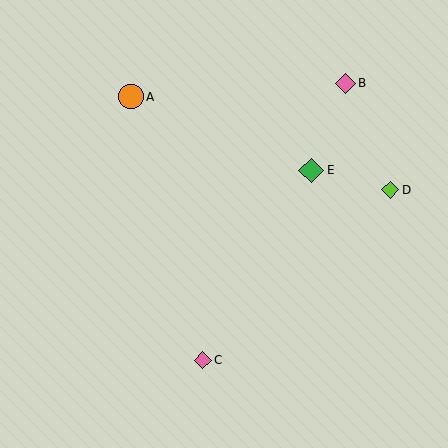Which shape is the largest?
The green diamond (labeled E) is the largest.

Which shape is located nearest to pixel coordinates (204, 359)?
The pink diamond (labeled C) at (203, 360) is nearest to that location.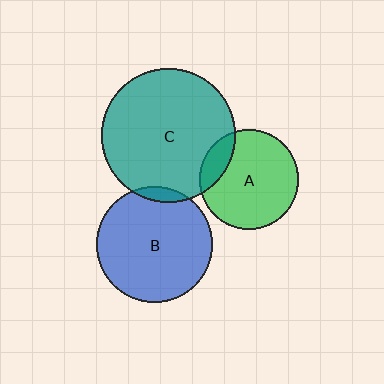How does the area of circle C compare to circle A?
Approximately 1.8 times.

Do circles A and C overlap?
Yes.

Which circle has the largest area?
Circle C (teal).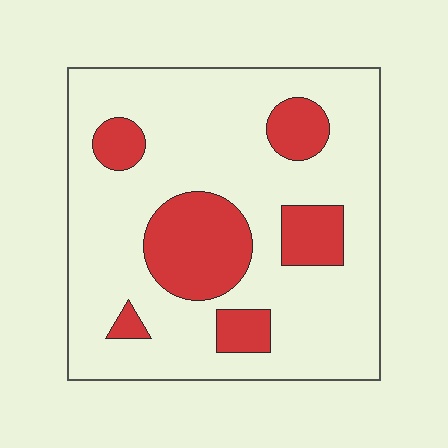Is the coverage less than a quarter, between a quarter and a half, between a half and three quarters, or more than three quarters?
Less than a quarter.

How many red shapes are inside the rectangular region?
6.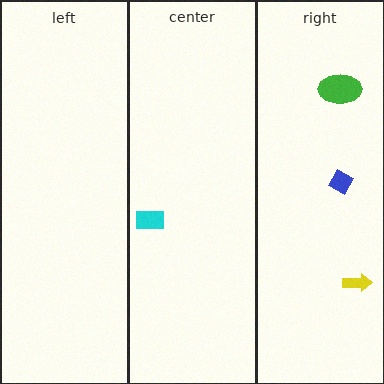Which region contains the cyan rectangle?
The center region.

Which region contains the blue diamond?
The right region.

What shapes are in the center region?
The cyan rectangle.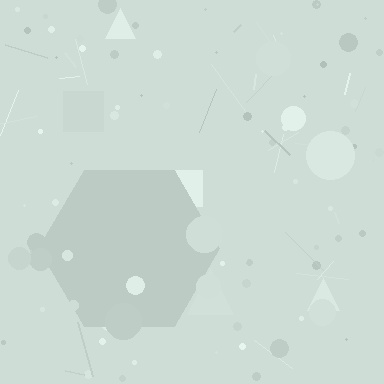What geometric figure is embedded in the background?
A hexagon is embedded in the background.